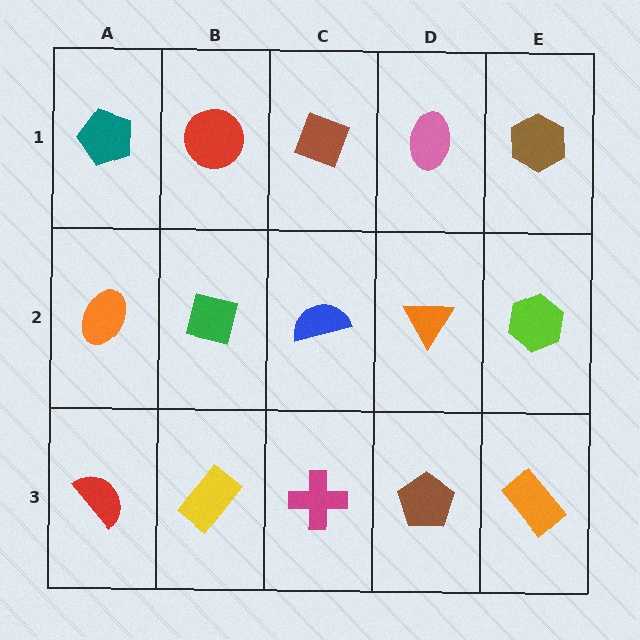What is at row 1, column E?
A brown hexagon.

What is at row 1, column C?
A brown diamond.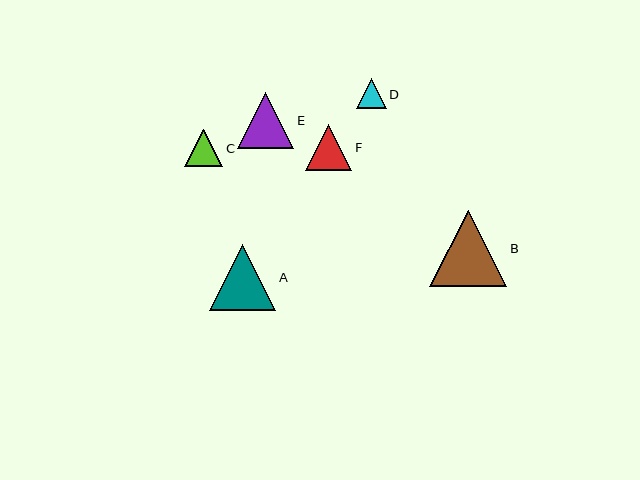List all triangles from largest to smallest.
From largest to smallest: B, A, E, F, C, D.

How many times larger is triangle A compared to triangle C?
Triangle A is approximately 1.7 times the size of triangle C.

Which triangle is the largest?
Triangle B is the largest with a size of approximately 77 pixels.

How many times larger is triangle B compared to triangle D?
Triangle B is approximately 2.6 times the size of triangle D.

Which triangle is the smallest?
Triangle D is the smallest with a size of approximately 30 pixels.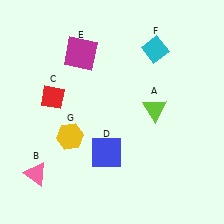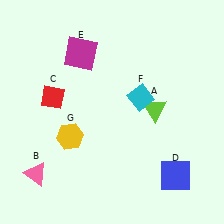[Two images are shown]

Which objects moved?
The objects that moved are: the blue square (D), the cyan diamond (F).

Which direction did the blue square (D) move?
The blue square (D) moved right.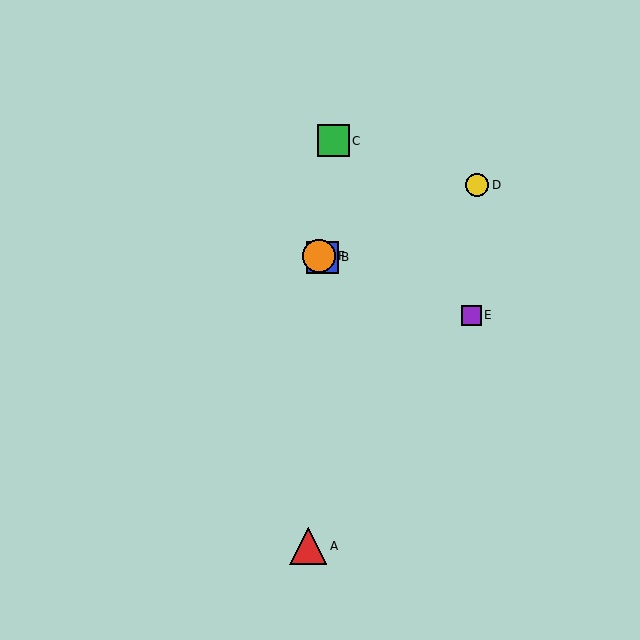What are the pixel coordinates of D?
Object D is at (477, 185).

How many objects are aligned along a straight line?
3 objects (B, E, F) are aligned along a straight line.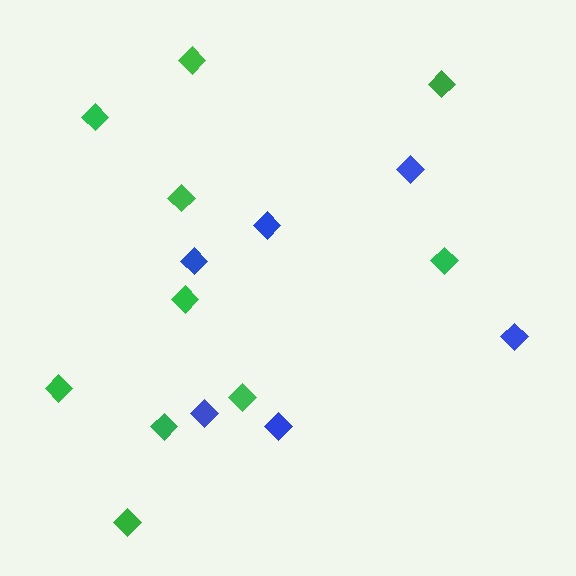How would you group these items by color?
There are 2 groups: one group of blue diamonds (6) and one group of green diamonds (10).